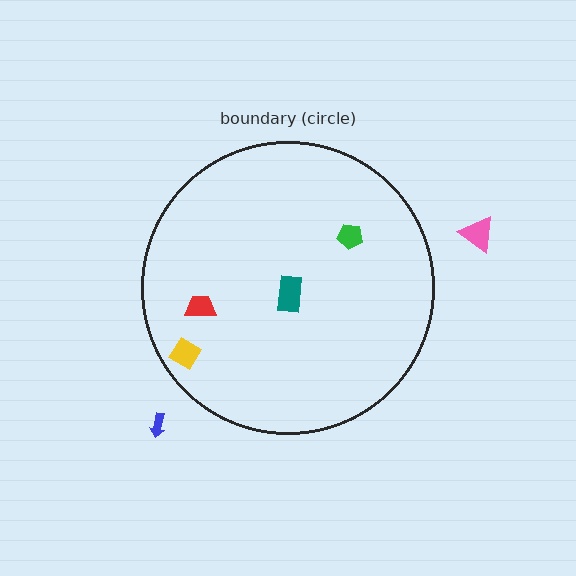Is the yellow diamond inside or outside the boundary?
Inside.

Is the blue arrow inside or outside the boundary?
Outside.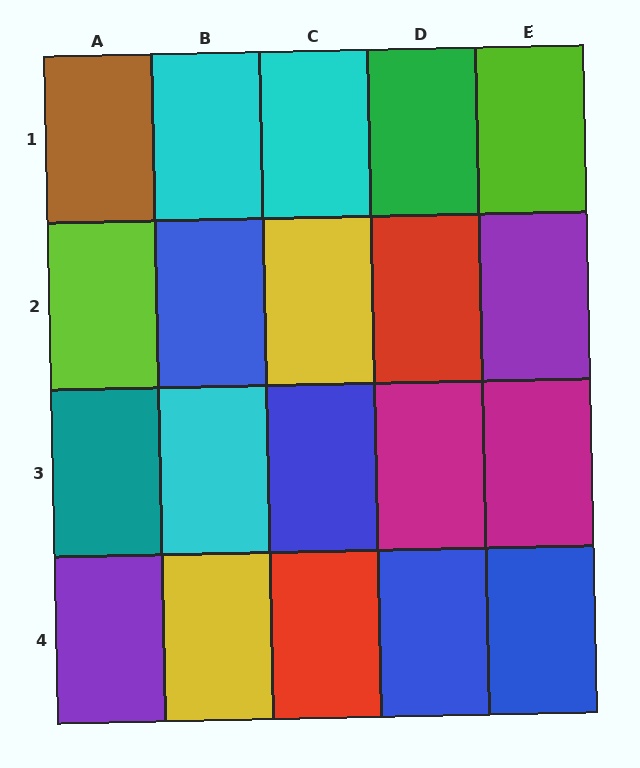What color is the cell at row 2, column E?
Purple.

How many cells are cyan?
3 cells are cyan.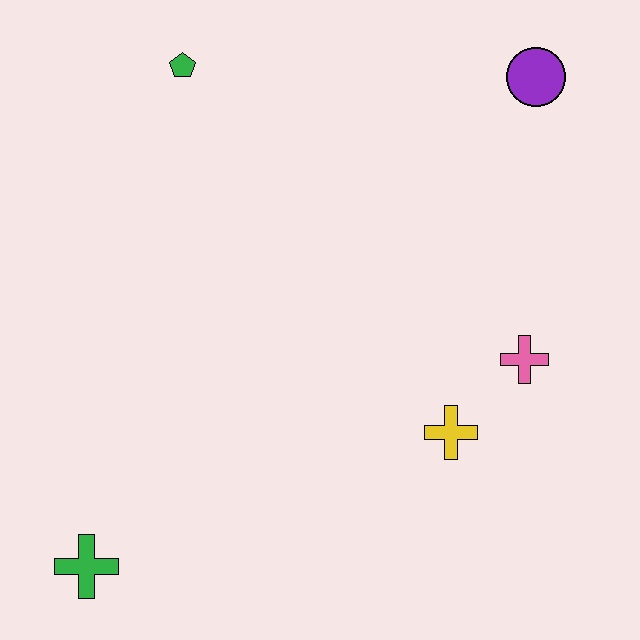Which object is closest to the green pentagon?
The purple circle is closest to the green pentagon.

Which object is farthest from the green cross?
The purple circle is farthest from the green cross.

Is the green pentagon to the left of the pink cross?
Yes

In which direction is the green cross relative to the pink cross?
The green cross is to the left of the pink cross.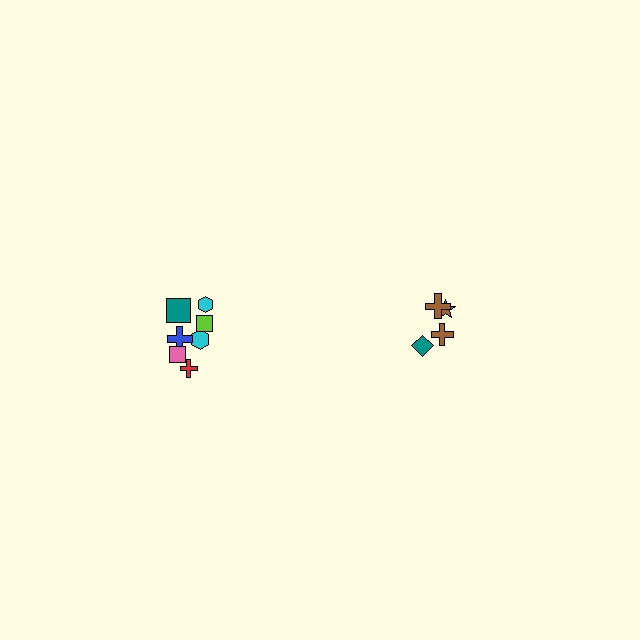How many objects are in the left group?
There are 7 objects.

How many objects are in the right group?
There are 4 objects.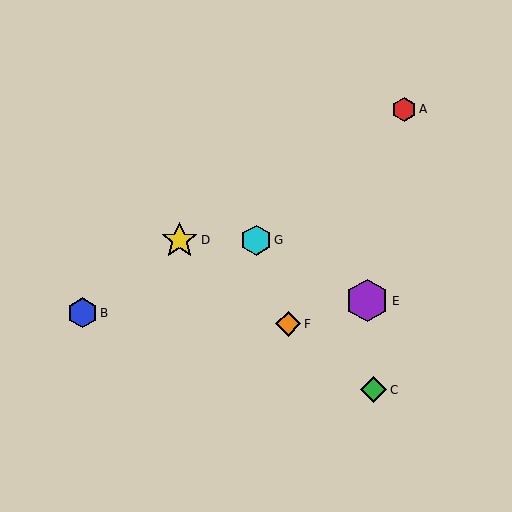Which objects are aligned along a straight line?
Objects C, D, F are aligned along a straight line.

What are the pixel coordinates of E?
Object E is at (367, 301).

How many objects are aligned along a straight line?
3 objects (C, D, F) are aligned along a straight line.